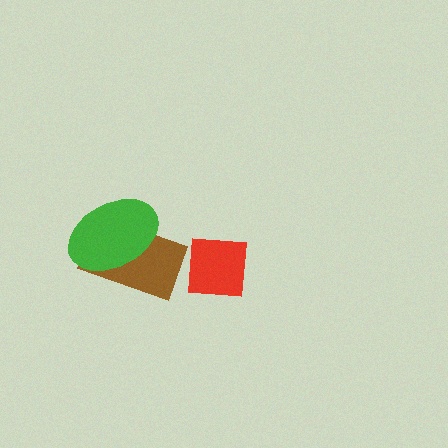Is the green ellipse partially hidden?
No, no other shape covers it.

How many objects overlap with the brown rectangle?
1 object overlaps with the brown rectangle.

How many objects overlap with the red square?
0 objects overlap with the red square.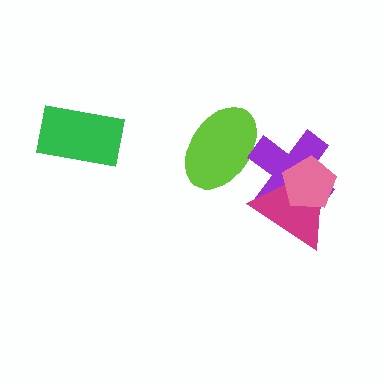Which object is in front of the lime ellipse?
The purple cross is in front of the lime ellipse.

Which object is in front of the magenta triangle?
The pink pentagon is in front of the magenta triangle.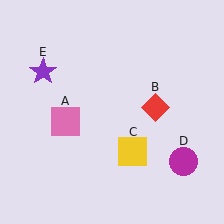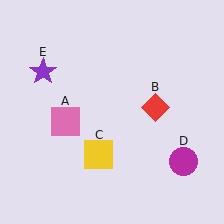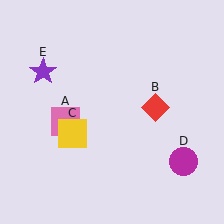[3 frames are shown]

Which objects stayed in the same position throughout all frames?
Pink square (object A) and red diamond (object B) and magenta circle (object D) and purple star (object E) remained stationary.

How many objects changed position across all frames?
1 object changed position: yellow square (object C).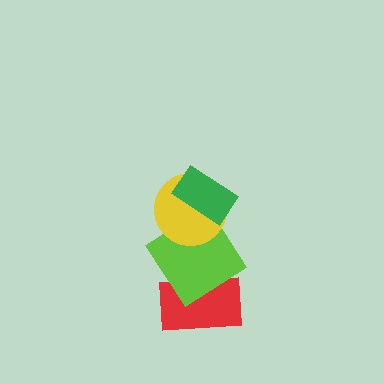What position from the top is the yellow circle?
The yellow circle is 2nd from the top.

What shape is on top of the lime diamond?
The yellow circle is on top of the lime diamond.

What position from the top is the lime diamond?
The lime diamond is 3rd from the top.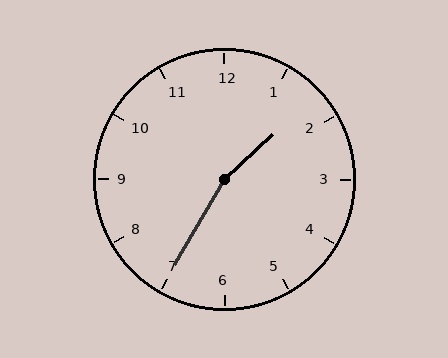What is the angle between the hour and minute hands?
Approximately 162 degrees.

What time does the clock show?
1:35.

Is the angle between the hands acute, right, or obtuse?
It is obtuse.